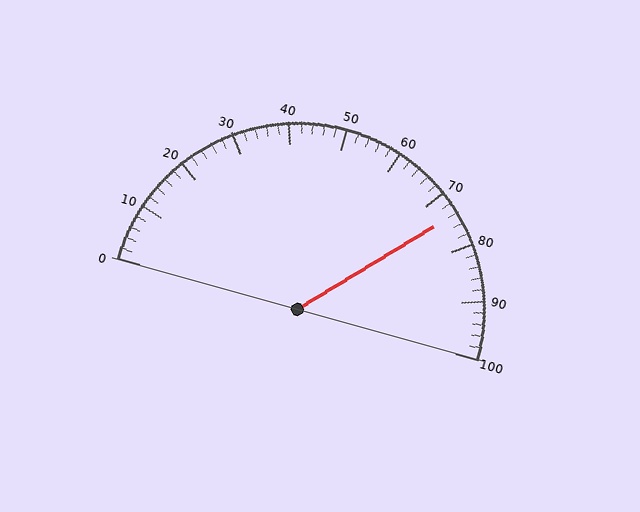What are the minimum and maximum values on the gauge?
The gauge ranges from 0 to 100.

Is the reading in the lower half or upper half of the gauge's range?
The reading is in the upper half of the range (0 to 100).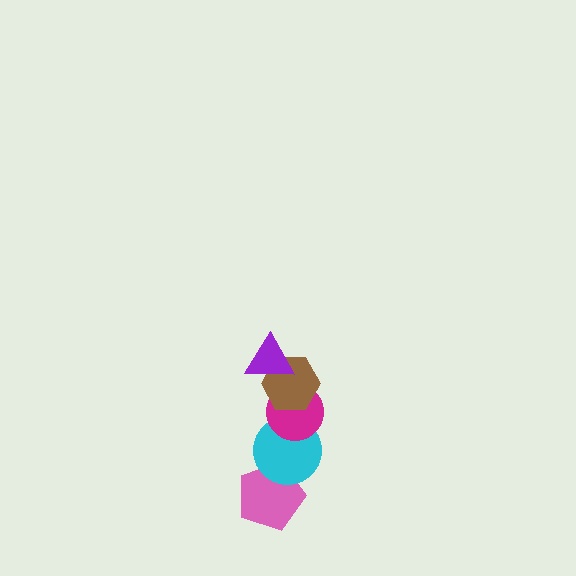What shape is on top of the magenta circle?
The brown hexagon is on top of the magenta circle.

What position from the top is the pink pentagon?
The pink pentagon is 5th from the top.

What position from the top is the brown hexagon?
The brown hexagon is 2nd from the top.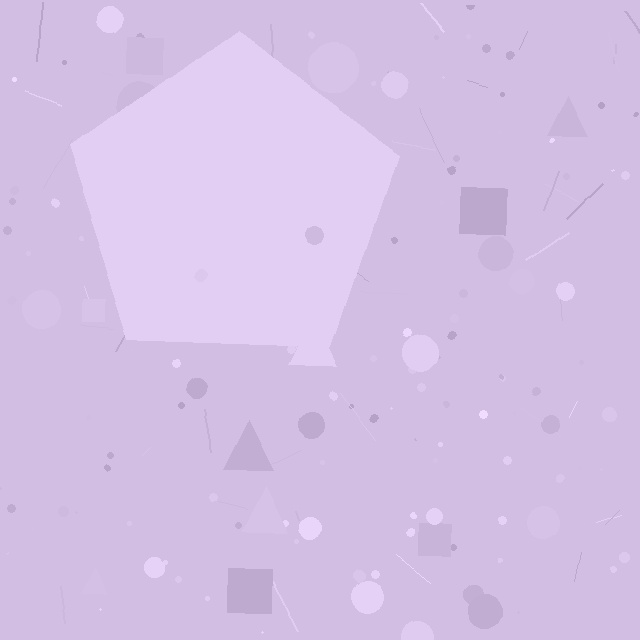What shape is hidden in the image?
A pentagon is hidden in the image.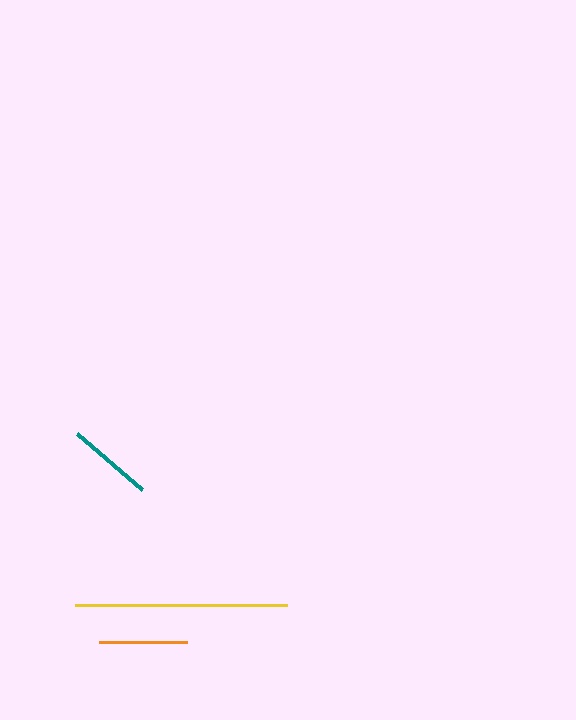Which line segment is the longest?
The yellow line is the longest at approximately 212 pixels.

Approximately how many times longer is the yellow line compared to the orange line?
The yellow line is approximately 2.4 times the length of the orange line.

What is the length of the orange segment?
The orange segment is approximately 89 pixels long.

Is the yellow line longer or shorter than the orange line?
The yellow line is longer than the orange line.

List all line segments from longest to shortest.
From longest to shortest: yellow, orange, teal.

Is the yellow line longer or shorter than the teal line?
The yellow line is longer than the teal line.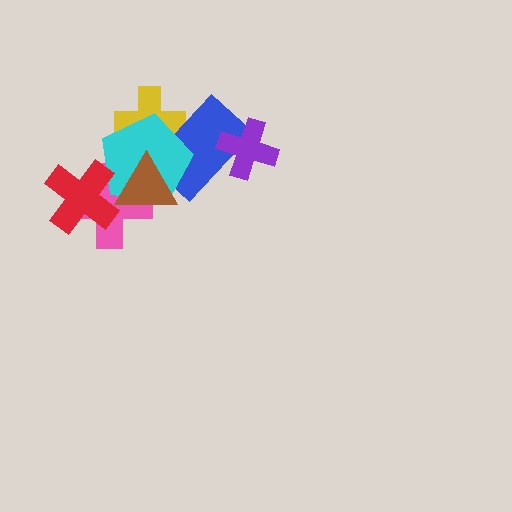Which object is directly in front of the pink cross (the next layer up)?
The cyan pentagon is directly in front of the pink cross.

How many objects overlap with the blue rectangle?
4 objects overlap with the blue rectangle.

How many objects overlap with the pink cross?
3 objects overlap with the pink cross.